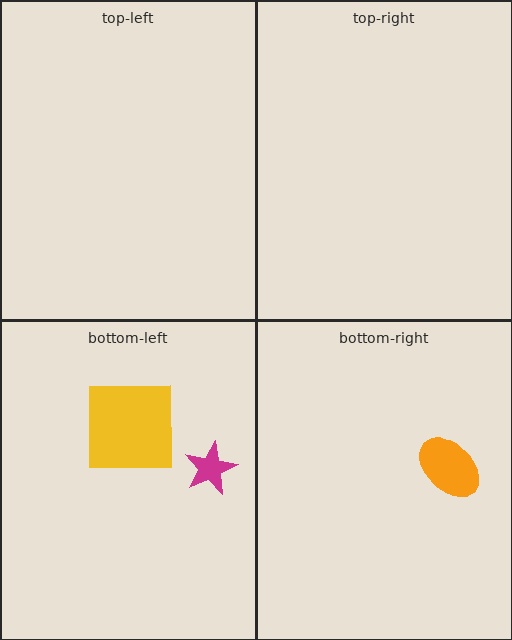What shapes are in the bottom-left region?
The magenta star, the yellow square.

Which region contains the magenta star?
The bottom-left region.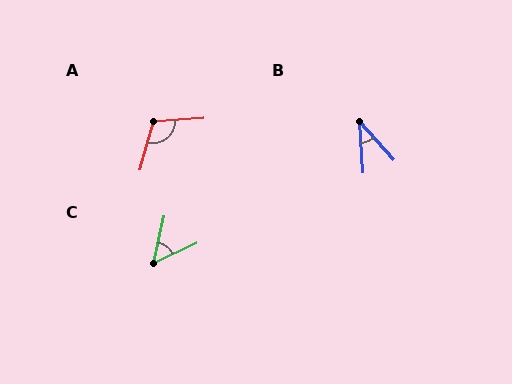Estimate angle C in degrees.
Approximately 53 degrees.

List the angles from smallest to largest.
B (38°), C (53°), A (109°).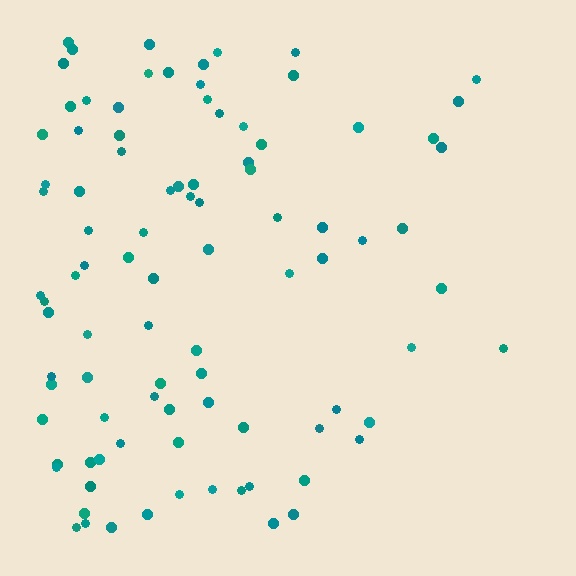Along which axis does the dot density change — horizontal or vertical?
Horizontal.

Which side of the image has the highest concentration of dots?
The left.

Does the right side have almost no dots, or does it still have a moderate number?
Still a moderate number, just noticeably fewer than the left.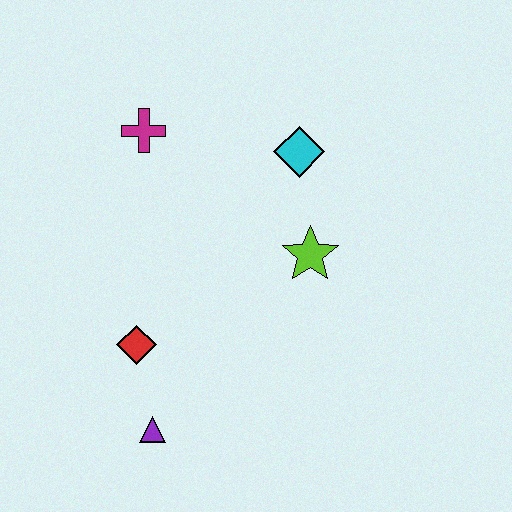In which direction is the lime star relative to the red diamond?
The lime star is to the right of the red diamond.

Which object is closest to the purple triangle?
The red diamond is closest to the purple triangle.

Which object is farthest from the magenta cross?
The purple triangle is farthest from the magenta cross.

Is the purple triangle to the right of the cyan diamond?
No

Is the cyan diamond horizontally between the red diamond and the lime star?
Yes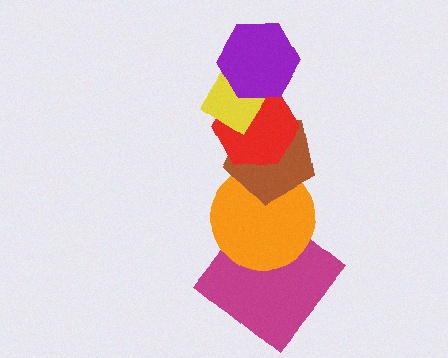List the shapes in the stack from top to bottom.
From top to bottom: the purple hexagon, the yellow rectangle, the red hexagon, the brown pentagon, the orange circle, the magenta diamond.